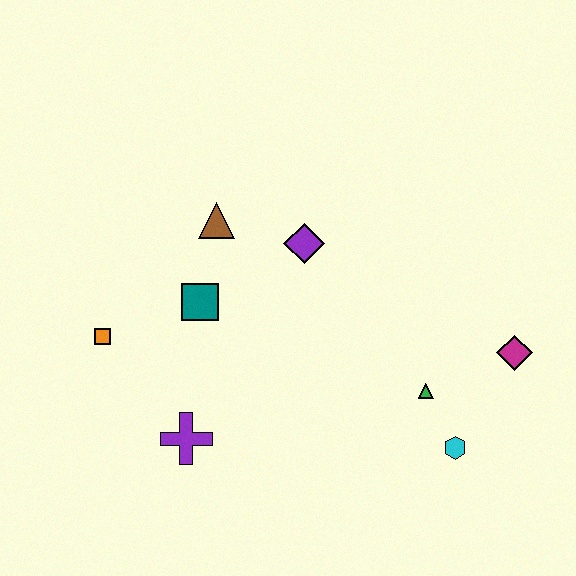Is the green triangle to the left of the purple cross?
No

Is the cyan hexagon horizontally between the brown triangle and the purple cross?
No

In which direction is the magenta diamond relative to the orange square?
The magenta diamond is to the right of the orange square.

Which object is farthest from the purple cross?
The magenta diamond is farthest from the purple cross.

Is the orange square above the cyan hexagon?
Yes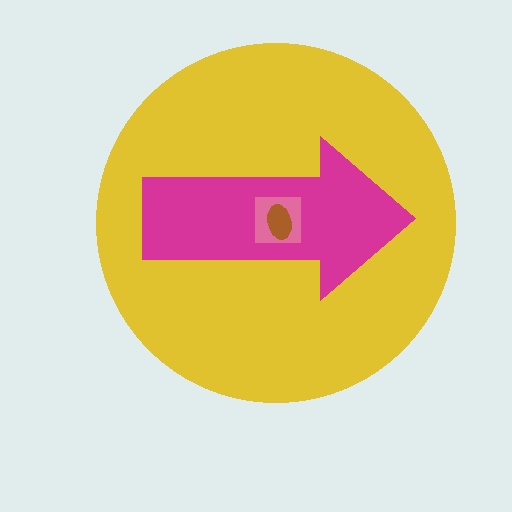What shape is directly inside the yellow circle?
The magenta arrow.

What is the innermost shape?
The brown ellipse.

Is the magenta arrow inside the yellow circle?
Yes.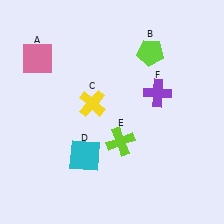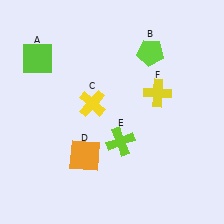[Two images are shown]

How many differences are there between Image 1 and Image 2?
There are 3 differences between the two images.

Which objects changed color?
A changed from pink to lime. D changed from cyan to orange. F changed from purple to yellow.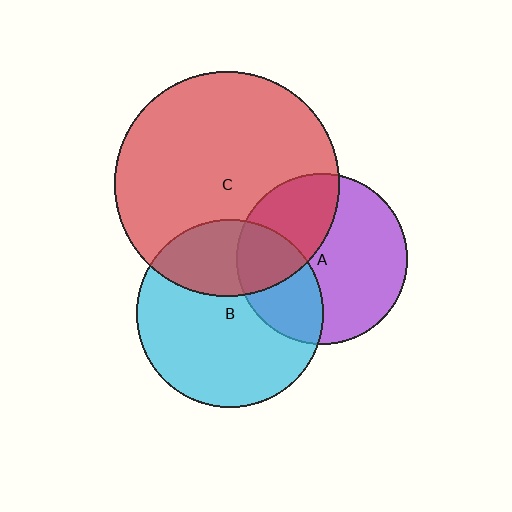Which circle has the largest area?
Circle C (red).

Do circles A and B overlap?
Yes.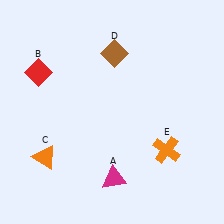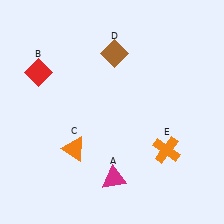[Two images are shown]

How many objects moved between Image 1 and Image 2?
1 object moved between the two images.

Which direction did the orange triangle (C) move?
The orange triangle (C) moved right.